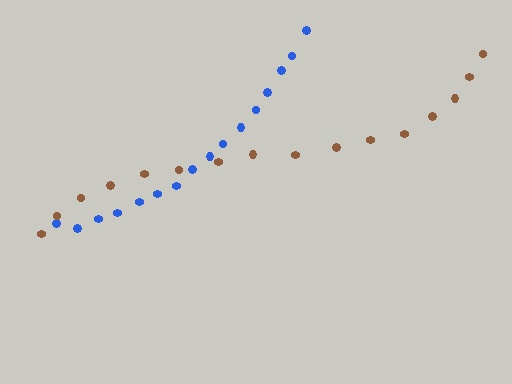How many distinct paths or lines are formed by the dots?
There are 2 distinct paths.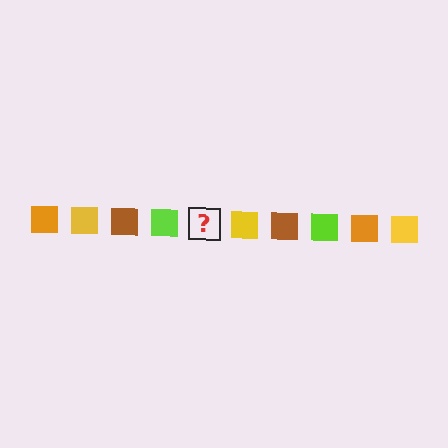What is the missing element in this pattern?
The missing element is an orange square.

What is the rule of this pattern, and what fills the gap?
The rule is that the pattern cycles through orange, yellow, brown, lime squares. The gap should be filled with an orange square.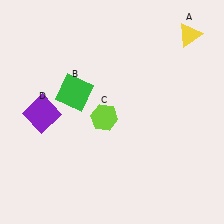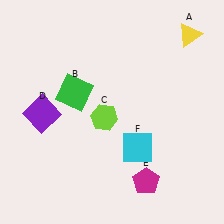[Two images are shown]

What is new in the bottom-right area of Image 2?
A magenta pentagon (E) was added in the bottom-right area of Image 2.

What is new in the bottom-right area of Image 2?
A cyan square (F) was added in the bottom-right area of Image 2.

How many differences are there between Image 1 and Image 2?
There are 2 differences between the two images.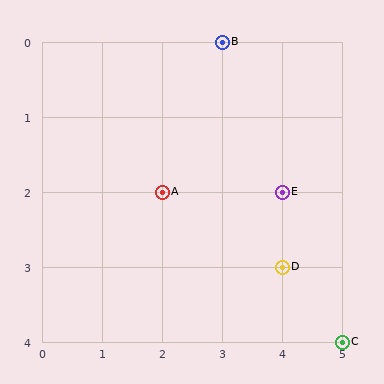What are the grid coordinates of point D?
Point D is at grid coordinates (4, 3).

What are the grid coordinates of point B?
Point B is at grid coordinates (3, 0).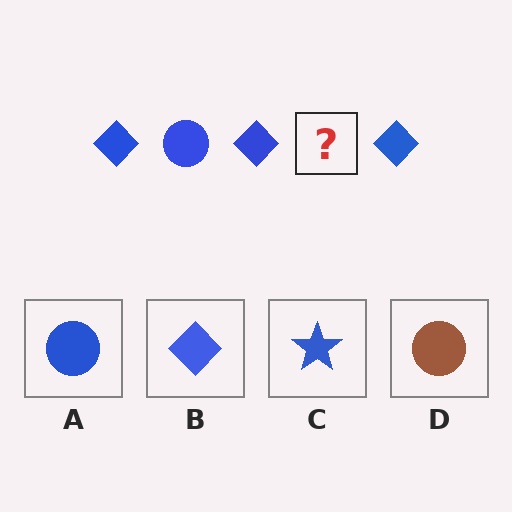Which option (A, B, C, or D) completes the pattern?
A.